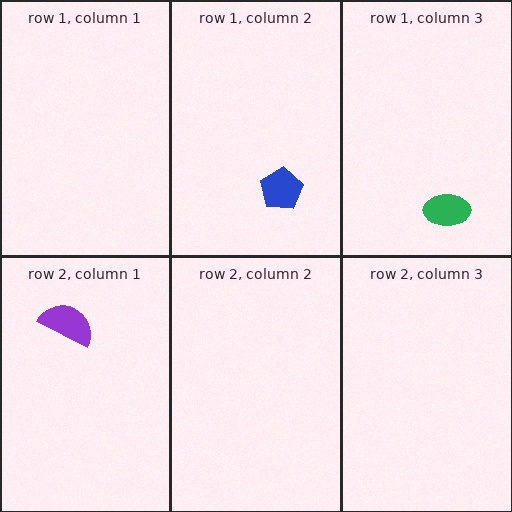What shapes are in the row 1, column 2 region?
The blue pentagon.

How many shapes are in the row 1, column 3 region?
1.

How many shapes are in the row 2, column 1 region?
1.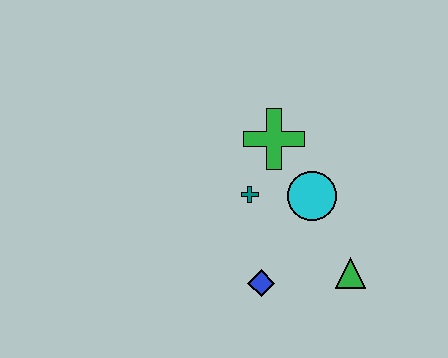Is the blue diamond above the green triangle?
No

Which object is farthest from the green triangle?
The green cross is farthest from the green triangle.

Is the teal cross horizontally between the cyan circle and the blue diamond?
No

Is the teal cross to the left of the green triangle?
Yes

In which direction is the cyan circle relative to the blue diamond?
The cyan circle is above the blue diamond.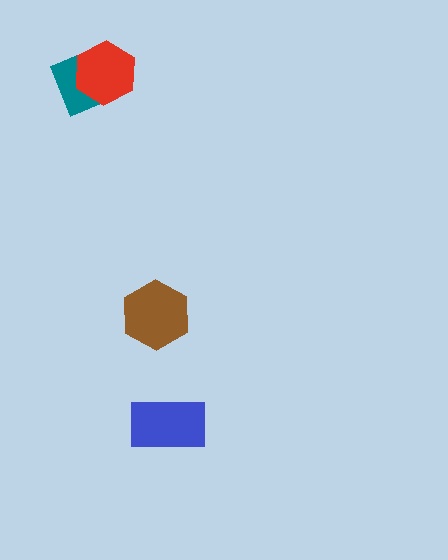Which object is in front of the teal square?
The red hexagon is in front of the teal square.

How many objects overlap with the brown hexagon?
0 objects overlap with the brown hexagon.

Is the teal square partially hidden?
Yes, it is partially covered by another shape.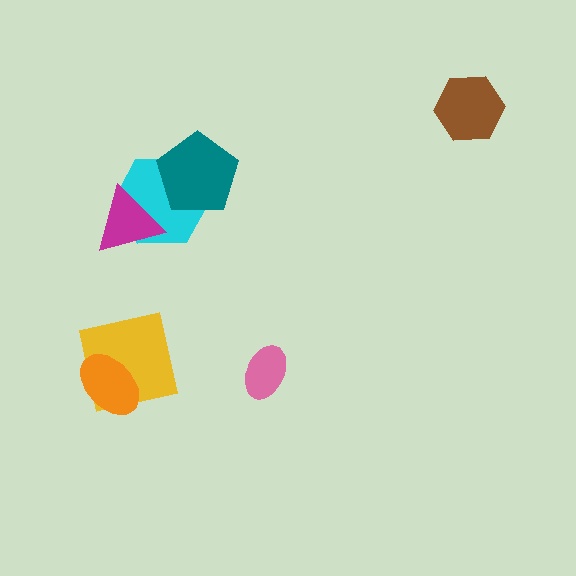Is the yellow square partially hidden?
Yes, it is partially covered by another shape.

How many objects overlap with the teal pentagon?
1 object overlaps with the teal pentagon.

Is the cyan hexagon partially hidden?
Yes, it is partially covered by another shape.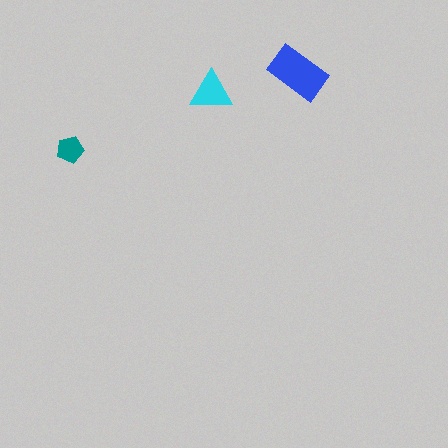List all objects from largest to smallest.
The blue rectangle, the cyan triangle, the teal pentagon.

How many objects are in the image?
There are 3 objects in the image.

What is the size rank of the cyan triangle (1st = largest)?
2nd.